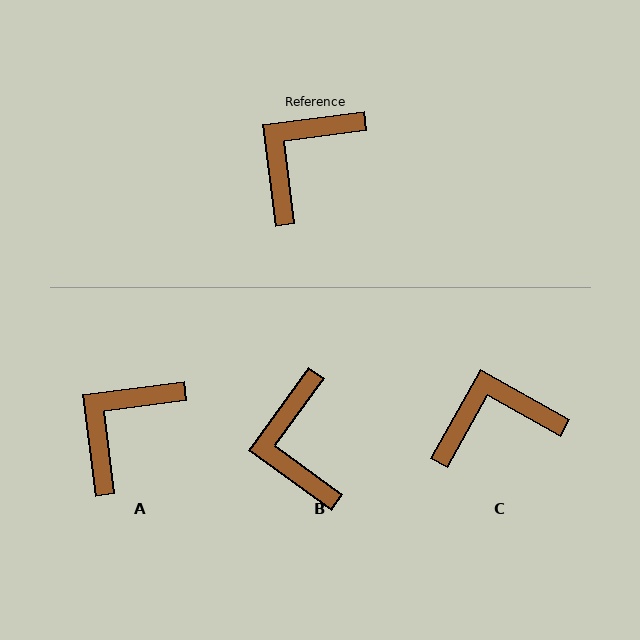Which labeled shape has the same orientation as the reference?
A.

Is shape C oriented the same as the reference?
No, it is off by about 37 degrees.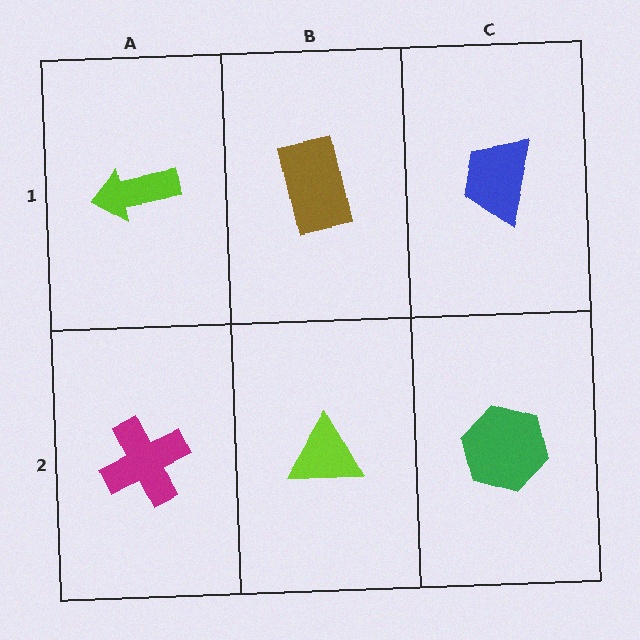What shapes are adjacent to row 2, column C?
A blue trapezoid (row 1, column C), a lime triangle (row 2, column B).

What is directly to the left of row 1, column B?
A lime arrow.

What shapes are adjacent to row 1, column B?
A lime triangle (row 2, column B), a lime arrow (row 1, column A), a blue trapezoid (row 1, column C).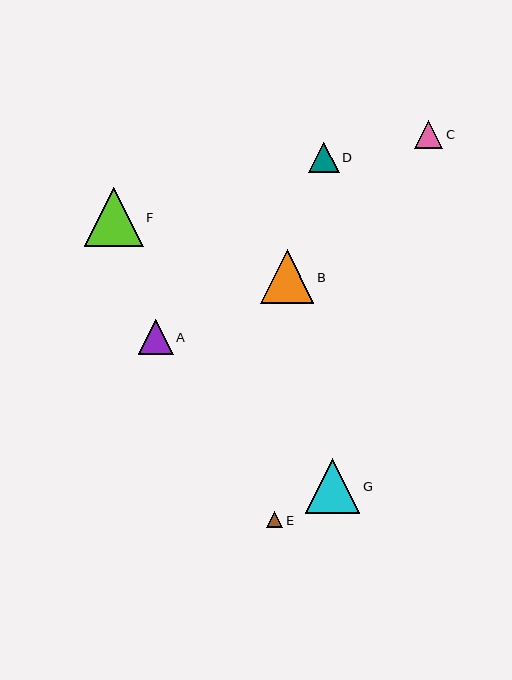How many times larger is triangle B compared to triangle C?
Triangle B is approximately 1.9 times the size of triangle C.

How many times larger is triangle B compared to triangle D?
Triangle B is approximately 1.8 times the size of triangle D.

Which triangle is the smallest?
Triangle E is the smallest with a size of approximately 16 pixels.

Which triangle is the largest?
Triangle F is the largest with a size of approximately 59 pixels.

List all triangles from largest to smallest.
From largest to smallest: F, G, B, A, D, C, E.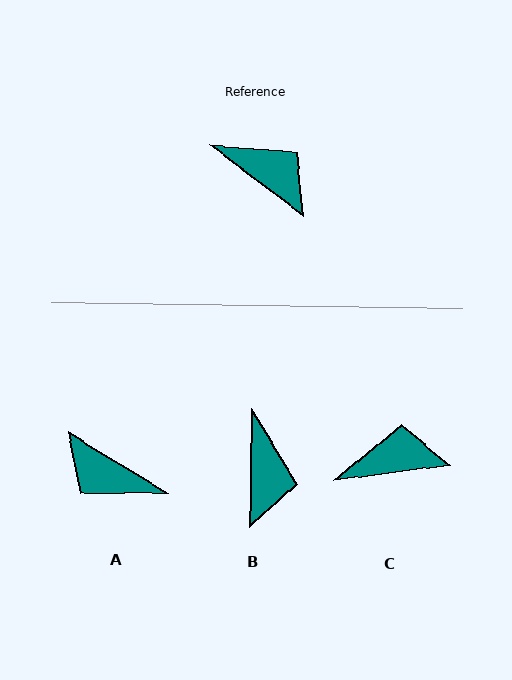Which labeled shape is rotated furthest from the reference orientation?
A, about 175 degrees away.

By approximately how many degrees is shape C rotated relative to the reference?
Approximately 44 degrees counter-clockwise.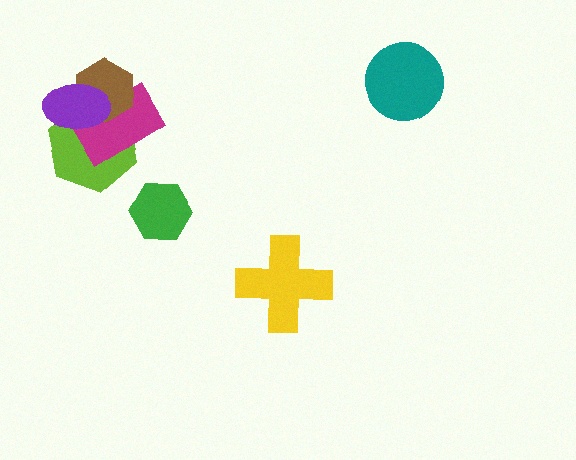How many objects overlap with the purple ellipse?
3 objects overlap with the purple ellipse.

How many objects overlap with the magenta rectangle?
3 objects overlap with the magenta rectangle.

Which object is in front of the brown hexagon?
The purple ellipse is in front of the brown hexagon.